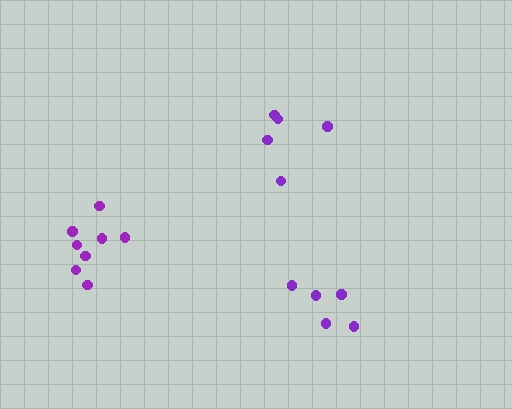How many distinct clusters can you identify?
There are 3 distinct clusters.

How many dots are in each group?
Group 1: 5 dots, Group 2: 8 dots, Group 3: 5 dots (18 total).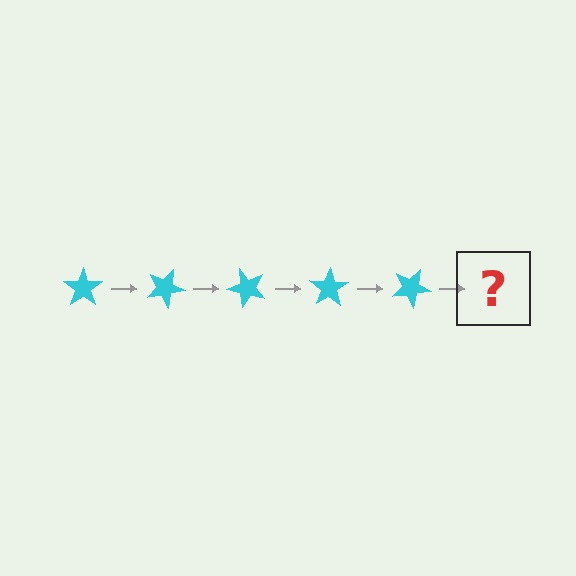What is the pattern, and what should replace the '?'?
The pattern is that the star rotates 25 degrees each step. The '?' should be a cyan star rotated 125 degrees.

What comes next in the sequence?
The next element should be a cyan star rotated 125 degrees.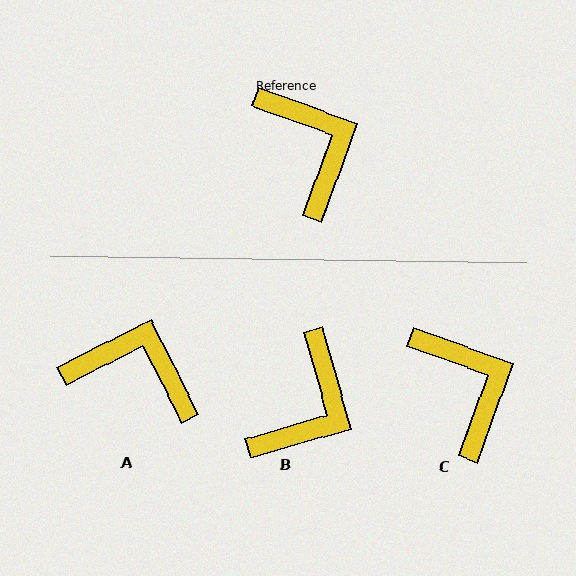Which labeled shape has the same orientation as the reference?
C.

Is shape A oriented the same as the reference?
No, it is off by about 47 degrees.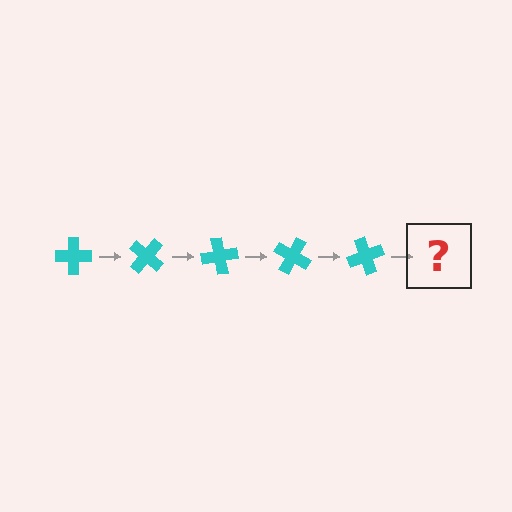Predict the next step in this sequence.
The next step is a cyan cross rotated 200 degrees.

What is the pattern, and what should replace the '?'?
The pattern is that the cross rotates 40 degrees each step. The '?' should be a cyan cross rotated 200 degrees.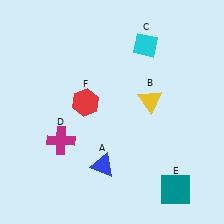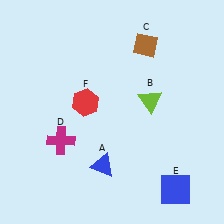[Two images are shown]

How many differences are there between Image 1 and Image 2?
There are 3 differences between the two images.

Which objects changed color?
B changed from yellow to lime. C changed from cyan to brown. E changed from teal to blue.